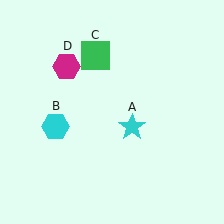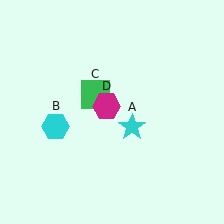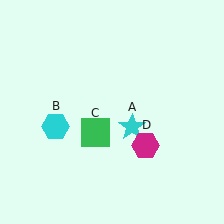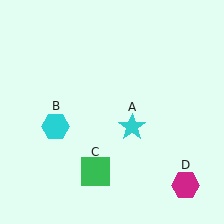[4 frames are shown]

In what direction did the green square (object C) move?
The green square (object C) moved down.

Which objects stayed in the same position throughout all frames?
Cyan star (object A) and cyan hexagon (object B) remained stationary.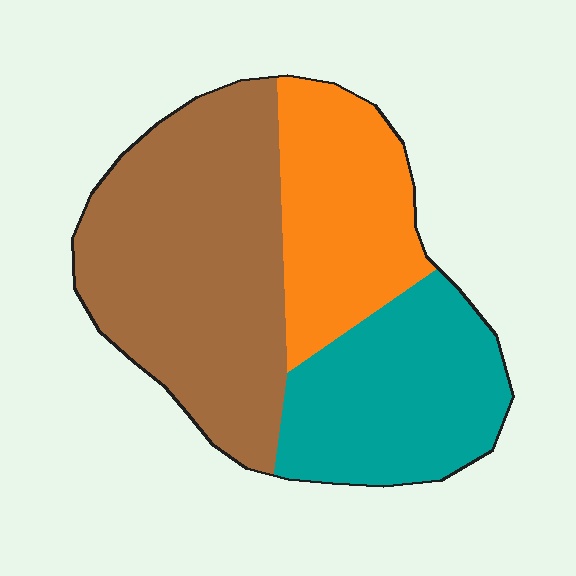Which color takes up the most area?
Brown, at roughly 45%.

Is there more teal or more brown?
Brown.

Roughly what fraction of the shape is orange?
Orange covers about 25% of the shape.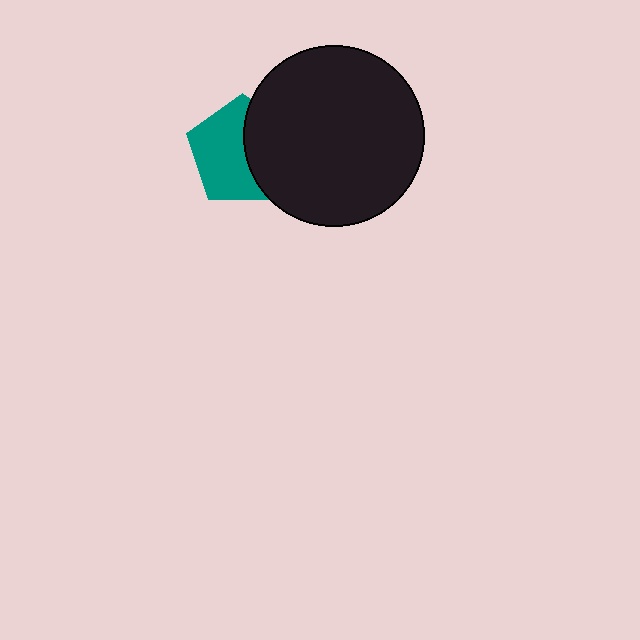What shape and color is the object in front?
The object in front is a black circle.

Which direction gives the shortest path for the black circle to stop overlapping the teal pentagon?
Moving right gives the shortest separation.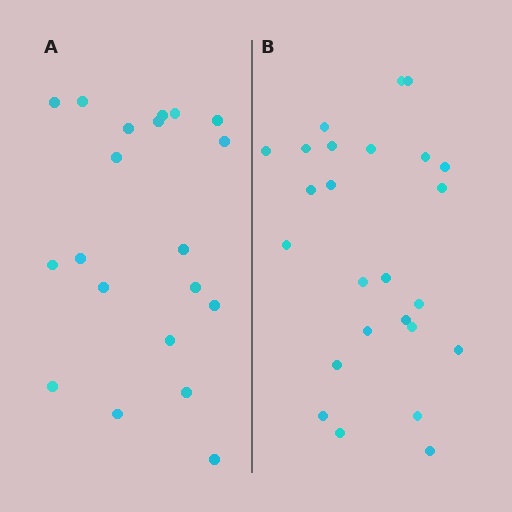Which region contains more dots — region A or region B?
Region B (the right region) has more dots.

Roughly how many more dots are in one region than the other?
Region B has about 5 more dots than region A.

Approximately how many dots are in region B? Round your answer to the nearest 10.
About 20 dots. (The exact count is 25, which rounds to 20.)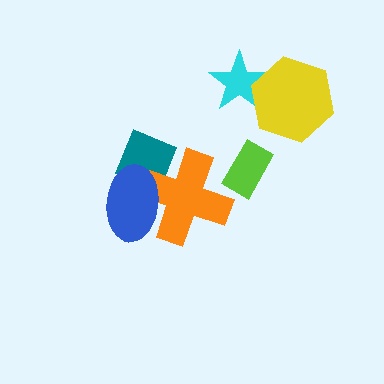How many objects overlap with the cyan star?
1 object overlaps with the cyan star.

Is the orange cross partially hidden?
Yes, it is partially covered by another shape.